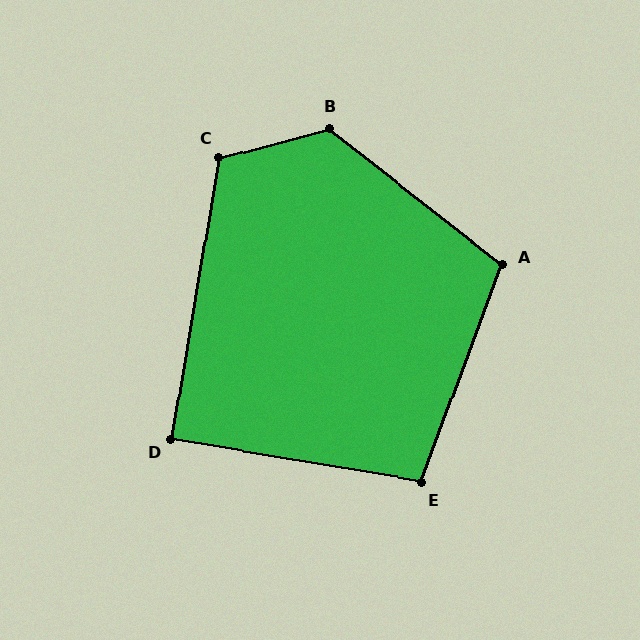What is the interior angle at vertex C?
Approximately 114 degrees (obtuse).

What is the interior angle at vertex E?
Approximately 101 degrees (obtuse).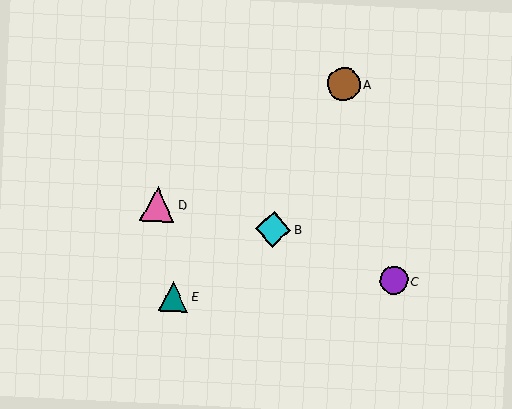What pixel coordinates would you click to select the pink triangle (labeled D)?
Click at (157, 204) to select the pink triangle D.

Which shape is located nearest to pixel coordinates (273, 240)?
The cyan diamond (labeled B) at (273, 229) is nearest to that location.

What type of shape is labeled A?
Shape A is a brown circle.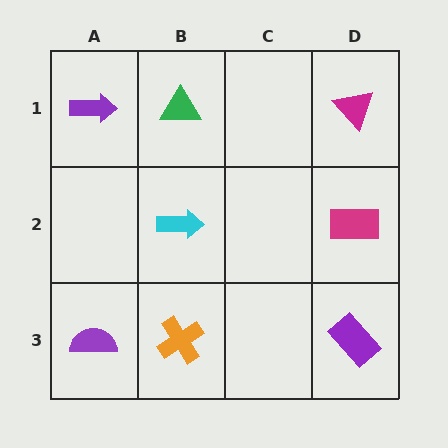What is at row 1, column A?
A purple arrow.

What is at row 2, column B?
A cyan arrow.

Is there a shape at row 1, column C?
No, that cell is empty.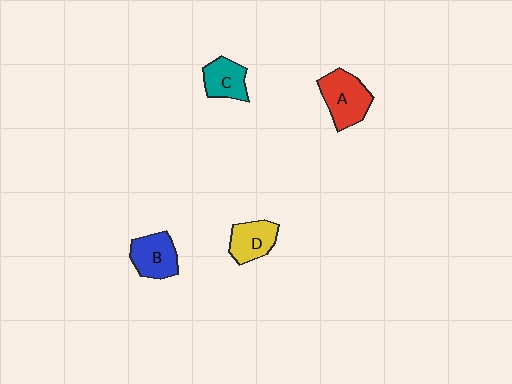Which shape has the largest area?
Shape A (red).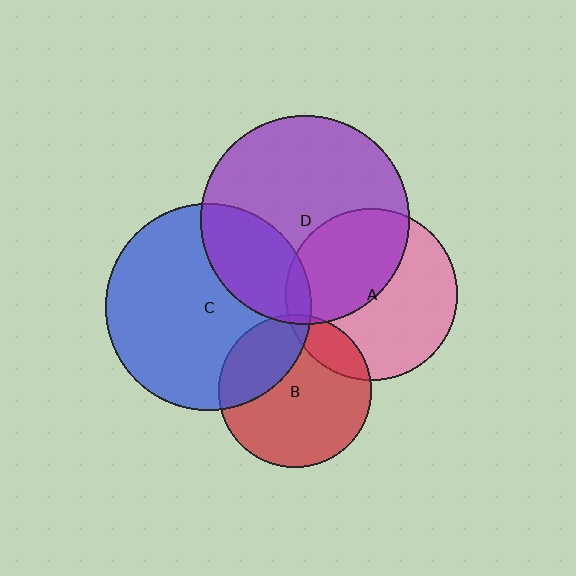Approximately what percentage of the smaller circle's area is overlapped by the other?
Approximately 5%.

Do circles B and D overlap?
Yes.